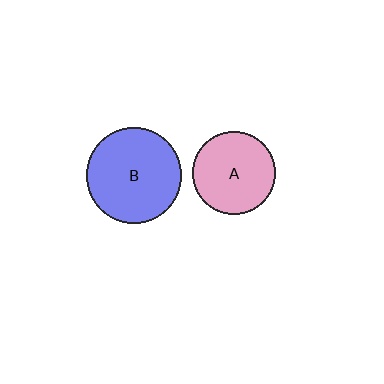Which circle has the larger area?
Circle B (blue).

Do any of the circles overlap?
No, none of the circles overlap.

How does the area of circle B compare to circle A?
Approximately 1.3 times.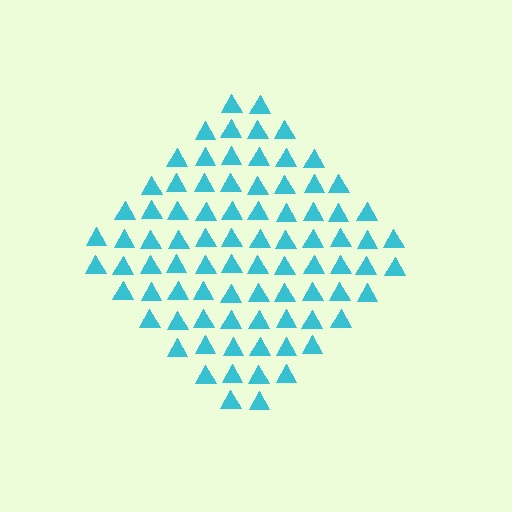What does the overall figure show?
The overall figure shows a diamond.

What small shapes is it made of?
It is made of small triangles.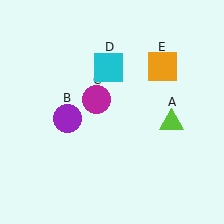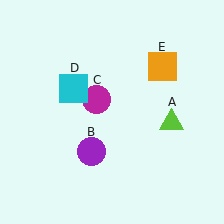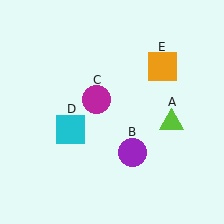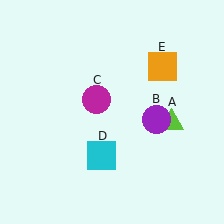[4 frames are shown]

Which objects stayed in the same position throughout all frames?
Lime triangle (object A) and magenta circle (object C) and orange square (object E) remained stationary.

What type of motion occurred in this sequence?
The purple circle (object B), cyan square (object D) rotated counterclockwise around the center of the scene.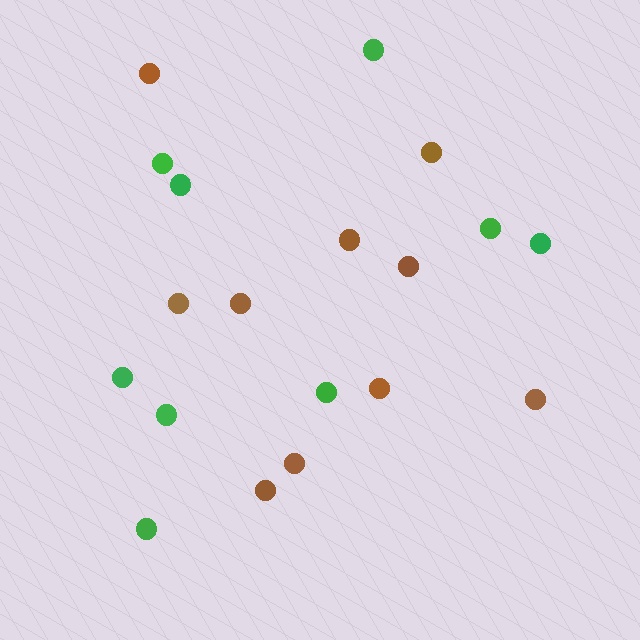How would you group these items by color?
There are 2 groups: one group of green circles (9) and one group of brown circles (10).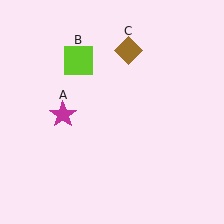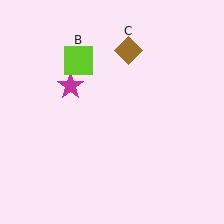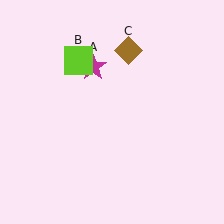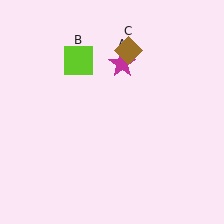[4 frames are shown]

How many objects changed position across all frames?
1 object changed position: magenta star (object A).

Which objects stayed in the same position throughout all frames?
Lime square (object B) and brown diamond (object C) remained stationary.